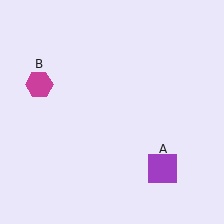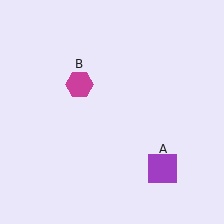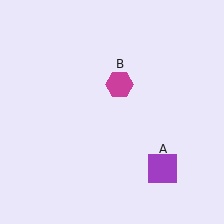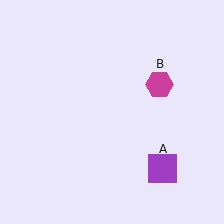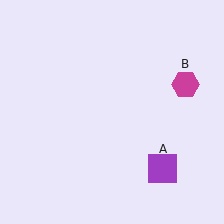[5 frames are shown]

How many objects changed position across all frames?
1 object changed position: magenta hexagon (object B).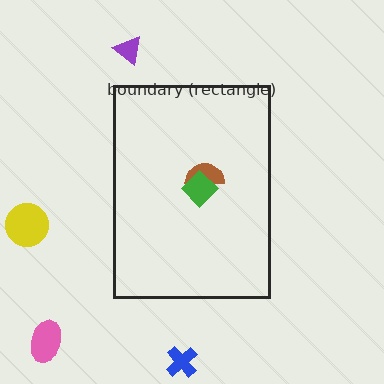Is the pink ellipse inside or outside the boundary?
Outside.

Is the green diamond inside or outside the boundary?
Inside.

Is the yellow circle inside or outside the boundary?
Outside.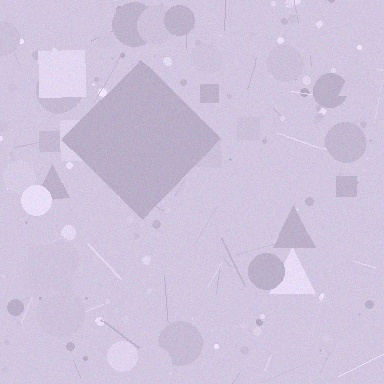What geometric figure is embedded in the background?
A diamond is embedded in the background.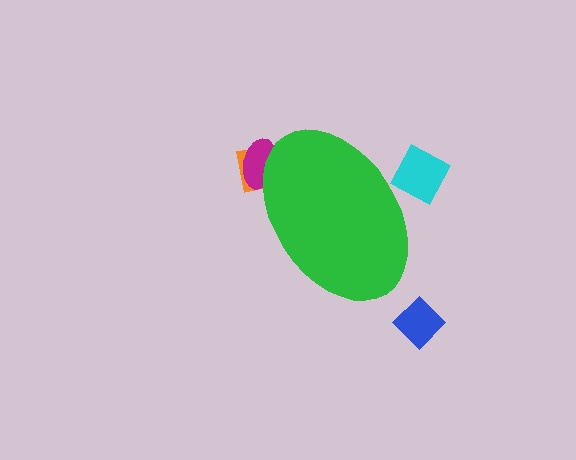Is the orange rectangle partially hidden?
Yes, the orange rectangle is partially hidden behind the green ellipse.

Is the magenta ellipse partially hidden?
Yes, the magenta ellipse is partially hidden behind the green ellipse.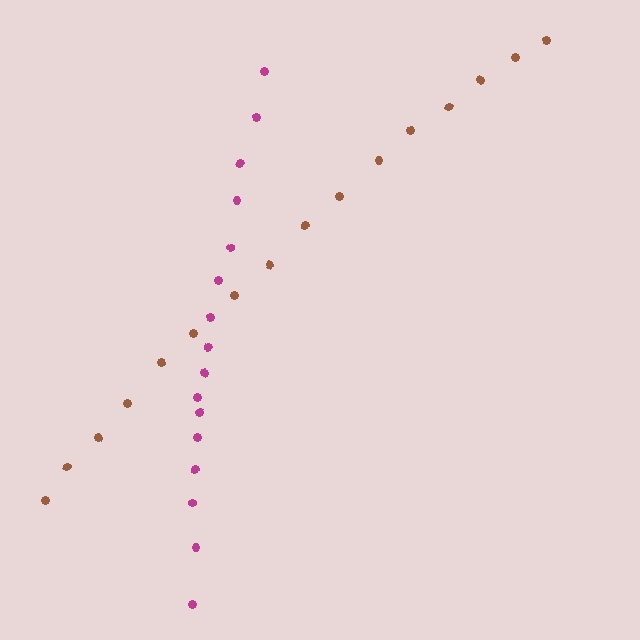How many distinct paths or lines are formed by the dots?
There are 2 distinct paths.